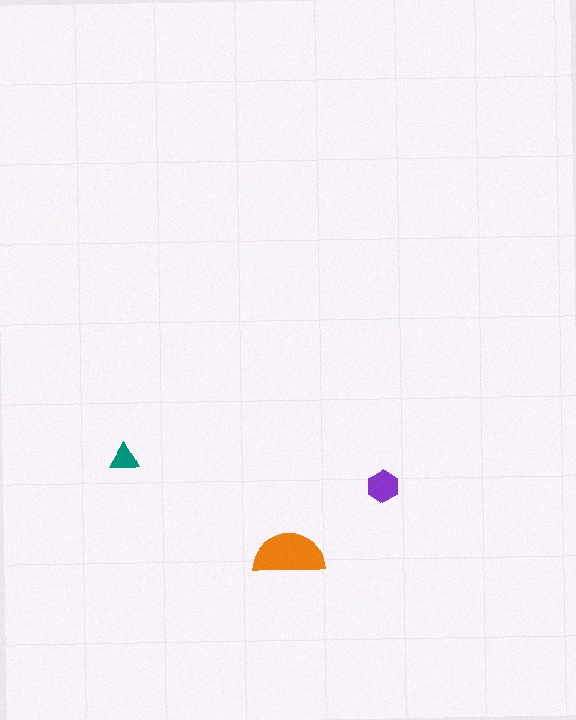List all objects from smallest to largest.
The teal triangle, the purple hexagon, the orange semicircle.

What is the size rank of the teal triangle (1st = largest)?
3rd.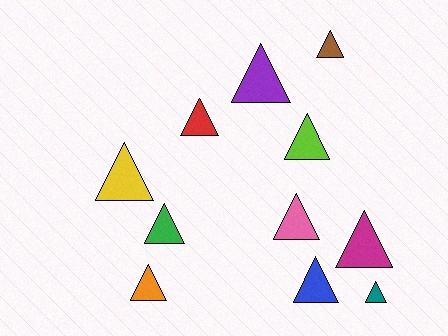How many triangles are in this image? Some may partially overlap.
There are 11 triangles.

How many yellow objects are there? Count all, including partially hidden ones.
There is 1 yellow object.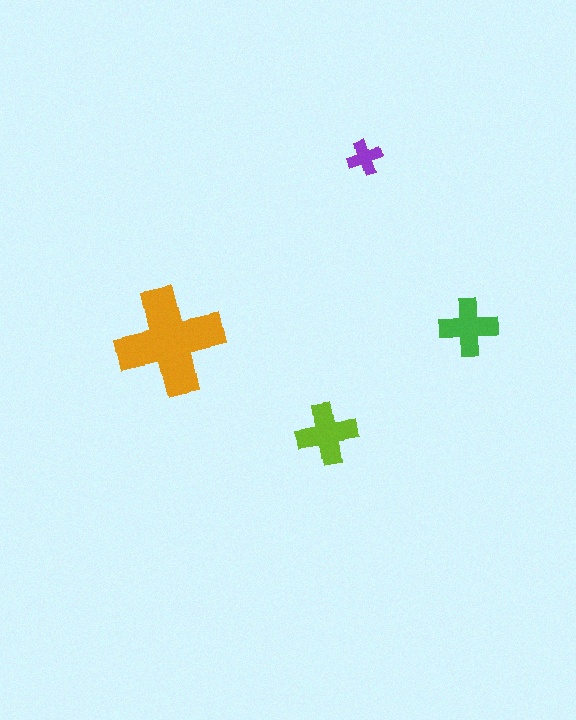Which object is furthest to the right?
The green cross is rightmost.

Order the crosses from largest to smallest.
the orange one, the lime one, the green one, the purple one.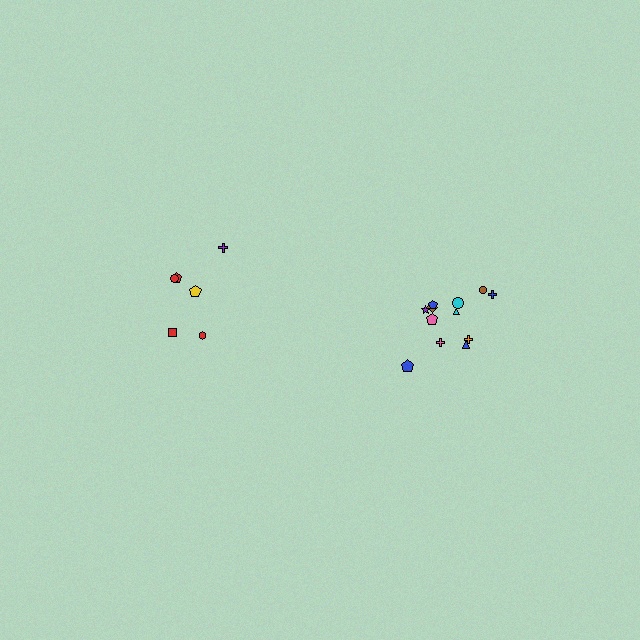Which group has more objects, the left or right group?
The right group.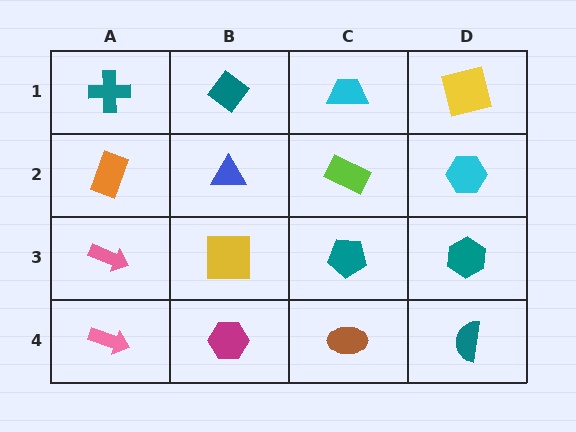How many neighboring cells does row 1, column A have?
2.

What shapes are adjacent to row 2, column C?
A cyan trapezoid (row 1, column C), a teal pentagon (row 3, column C), a blue triangle (row 2, column B), a cyan hexagon (row 2, column D).